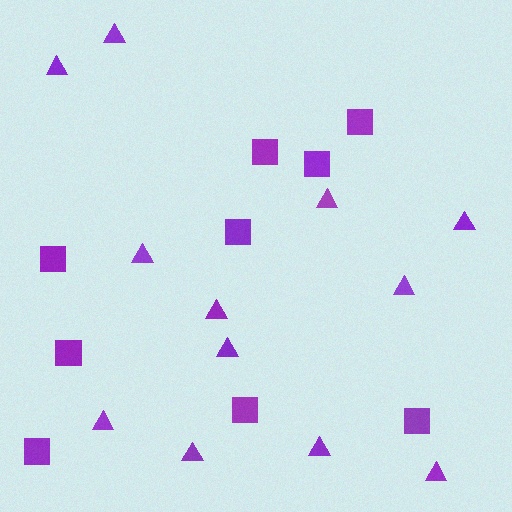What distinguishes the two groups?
There are 2 groups: one group of triangles (12) and one group of squares (9).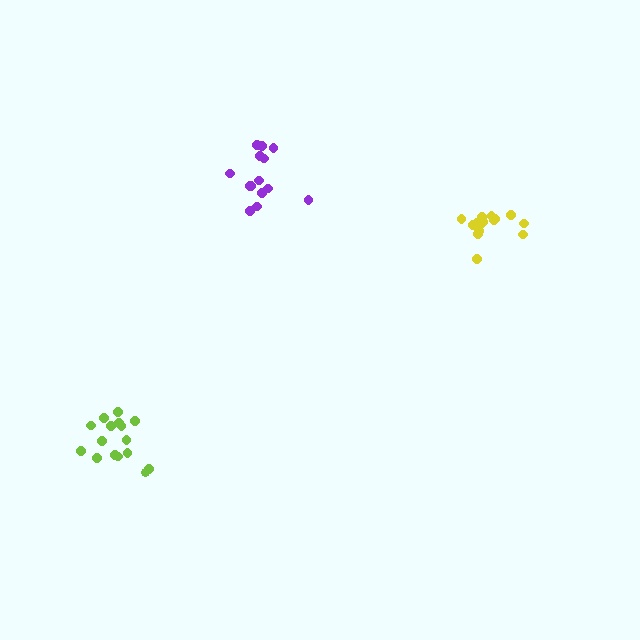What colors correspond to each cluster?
The clusters are colored: purple, yellow, lime.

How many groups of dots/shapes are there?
There are 3 groups.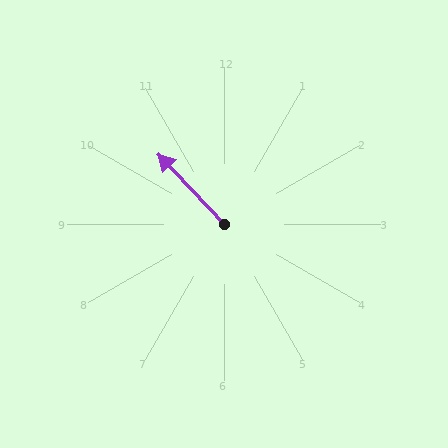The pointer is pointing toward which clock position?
Roughly 11 o'clock.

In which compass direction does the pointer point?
Northwest.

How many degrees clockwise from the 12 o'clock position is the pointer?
Approximately 317 degrees.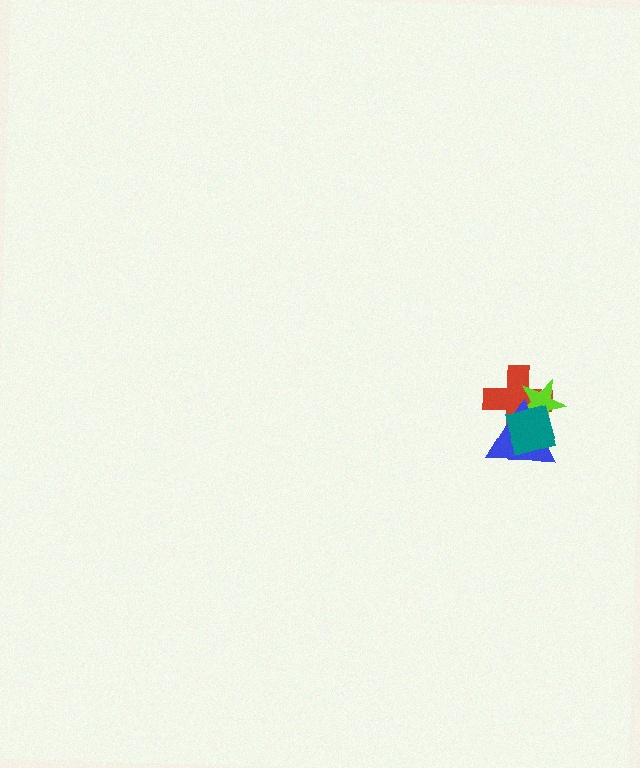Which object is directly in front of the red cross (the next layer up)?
The lime star is directly in front of the red cross.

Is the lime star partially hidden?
Yes, it is partially covered by another shape.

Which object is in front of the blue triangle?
The teal square is in front of the blue triangle.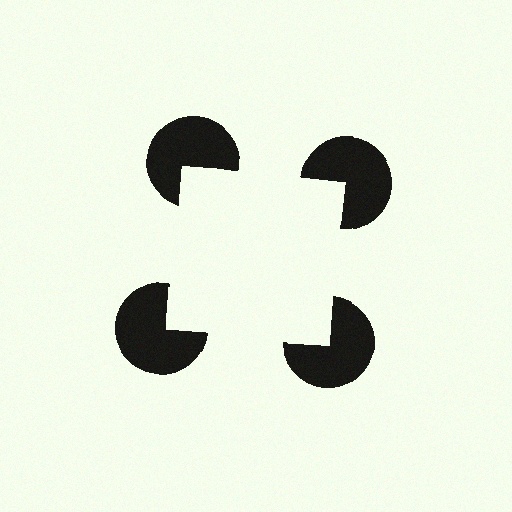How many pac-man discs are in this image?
There are 4 — one at each vertex of the illusory square.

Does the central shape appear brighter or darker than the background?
It typically appears slightly brighter than the background, even though no actual brightness change is drawn.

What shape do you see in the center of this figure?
An illusory square — its edges are inferred from the aligned wedge cuts in the pac-man discs, not physically drawn.